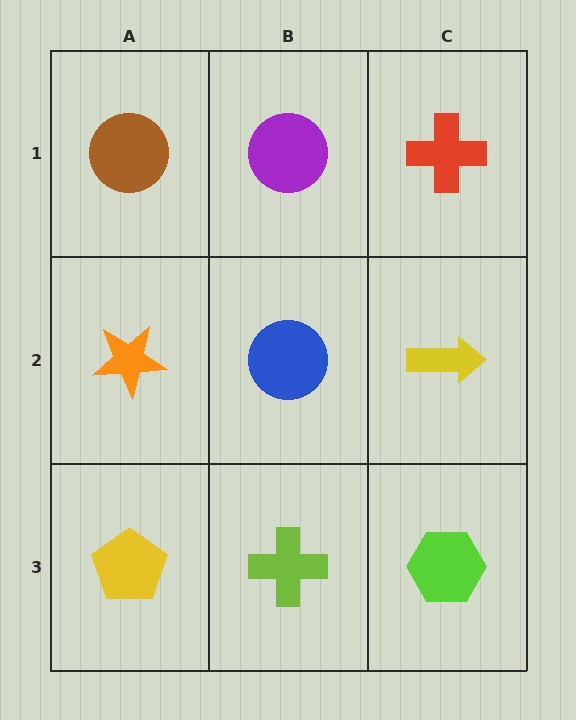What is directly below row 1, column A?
An orange star.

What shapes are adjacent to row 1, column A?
An orange star (row 2, column A), a purple circle (row 1, column B).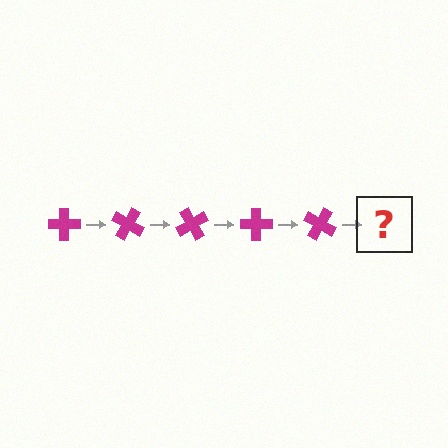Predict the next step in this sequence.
The next step is a magenta cross rotated 150 degrees.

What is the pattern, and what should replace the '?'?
The pattern is that the cross rotates 30 degrees each step. The '?' should be a magenta cross rotated 150 degrees.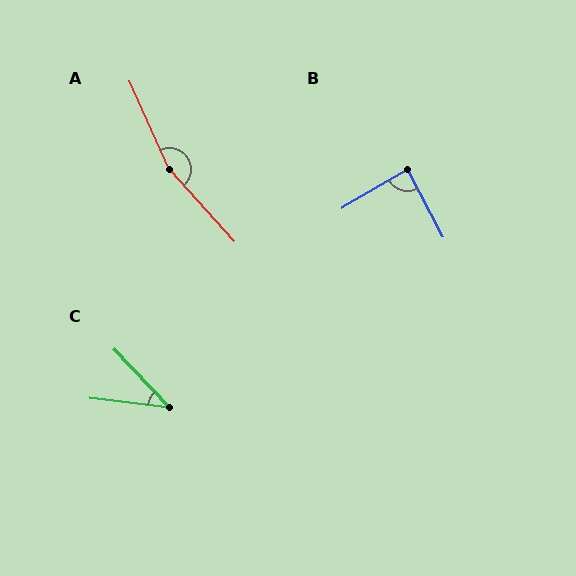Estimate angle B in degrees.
Approximately 88 degrees.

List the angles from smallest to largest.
C (40°), B (88°), A (162°).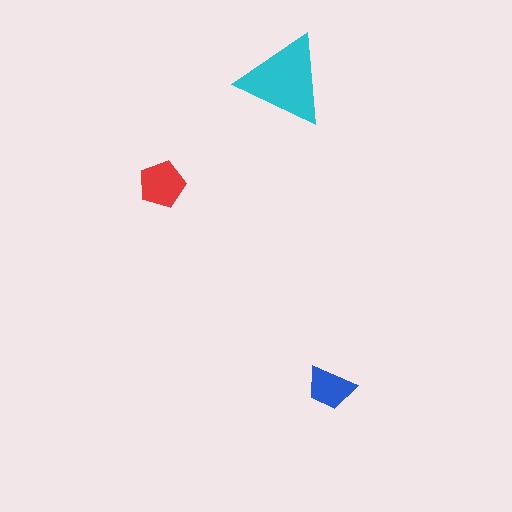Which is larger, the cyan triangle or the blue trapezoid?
The cyan triangle.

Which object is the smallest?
The blue trapezoid.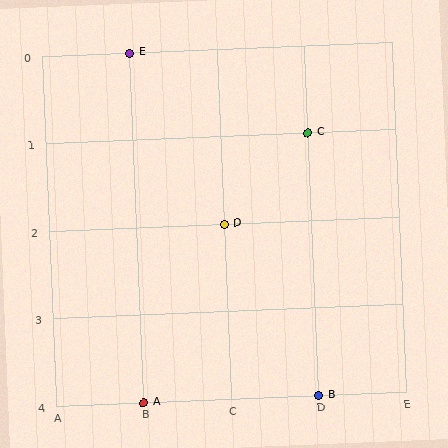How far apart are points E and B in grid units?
Points E and B are 2 columns and 4 rows apart (about 4.5 grid units diagonally).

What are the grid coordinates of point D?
Point D is at grid coordinates (C, 2).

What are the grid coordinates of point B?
Point B is at grid coordinates (D, 4).